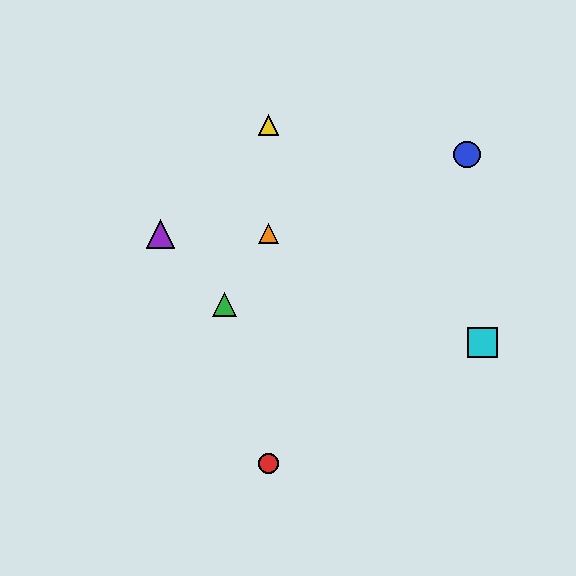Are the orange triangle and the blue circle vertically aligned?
No, the orange triangle is at x≈268 and the blue circle is at x≈467.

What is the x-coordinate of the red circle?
The red circle is at x≈268.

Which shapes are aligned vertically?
The red circle, the yellow triangle, the orange triangle are aligned vertically.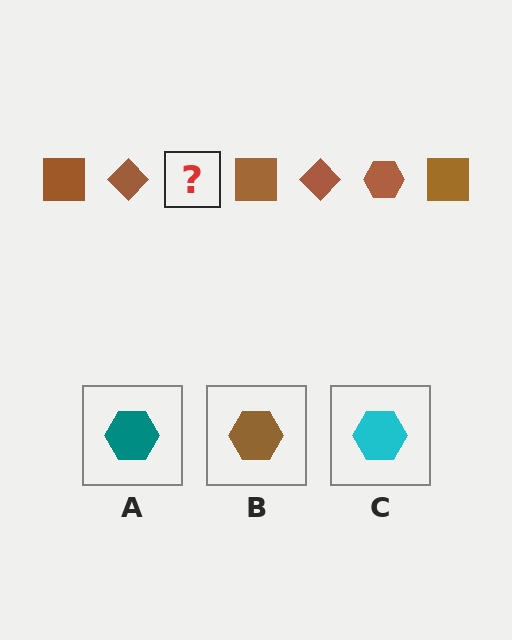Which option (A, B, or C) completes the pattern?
B.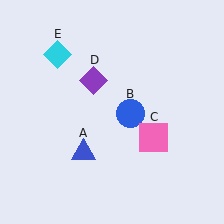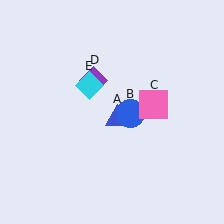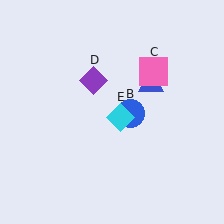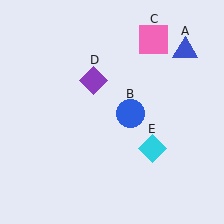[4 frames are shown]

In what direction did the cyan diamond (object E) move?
The cyan diamond (object E) moved down and to the right.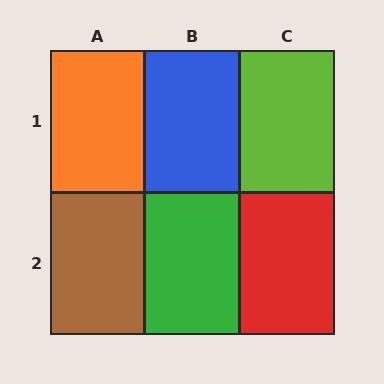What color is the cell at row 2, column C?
Red.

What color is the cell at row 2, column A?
Brown.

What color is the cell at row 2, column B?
Green.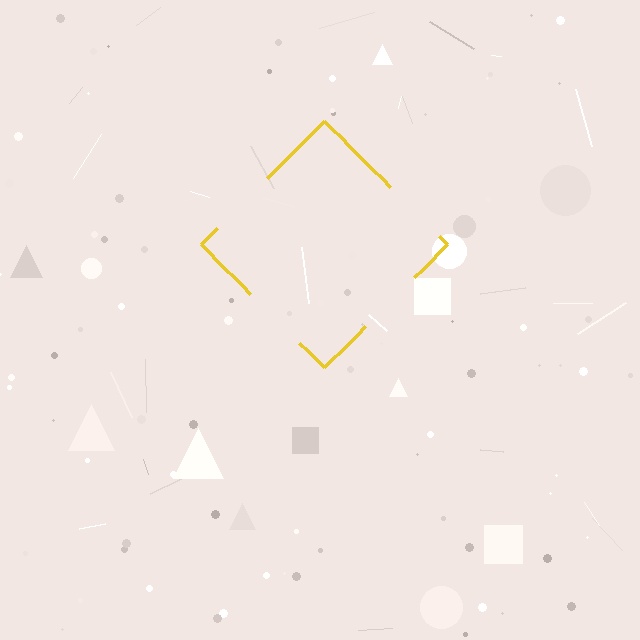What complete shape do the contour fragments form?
The contour fragments form a diamond.